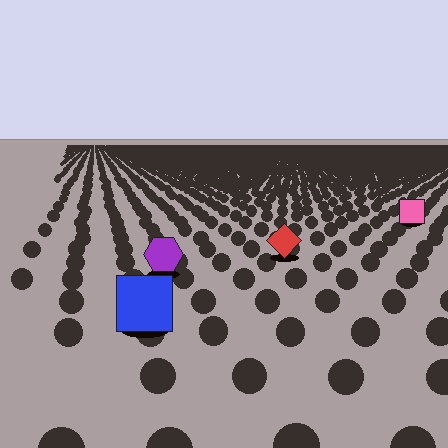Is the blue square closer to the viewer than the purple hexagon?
Yes. The blue square is closer — you can tell from the texture gradient: the ground texture is coarser near it.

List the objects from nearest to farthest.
From nearest to farthest: the blue square, the purple hexagon, the red diamond, the pink square.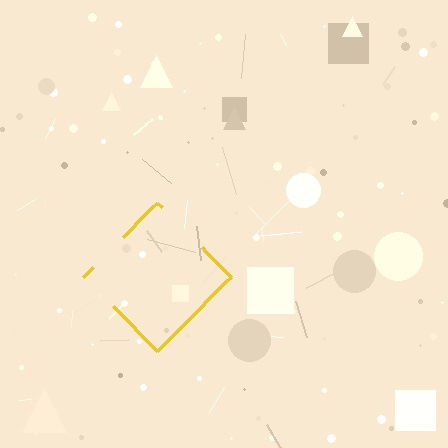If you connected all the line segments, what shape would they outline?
They would outline a diamond.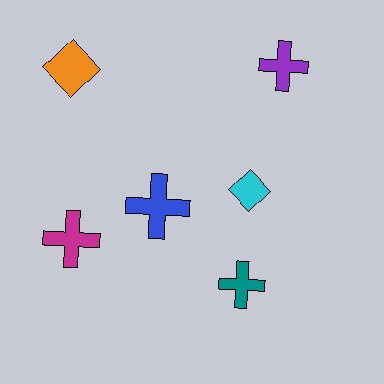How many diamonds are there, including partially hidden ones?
There are 2 diamonds.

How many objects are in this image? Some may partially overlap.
There are 6 objects.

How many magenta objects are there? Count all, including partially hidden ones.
There is 1 magenta object.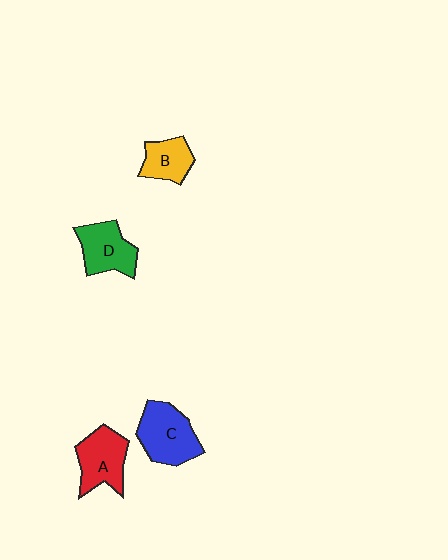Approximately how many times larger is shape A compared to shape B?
Approximately 1.4 times.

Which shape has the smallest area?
Shape B (yellow).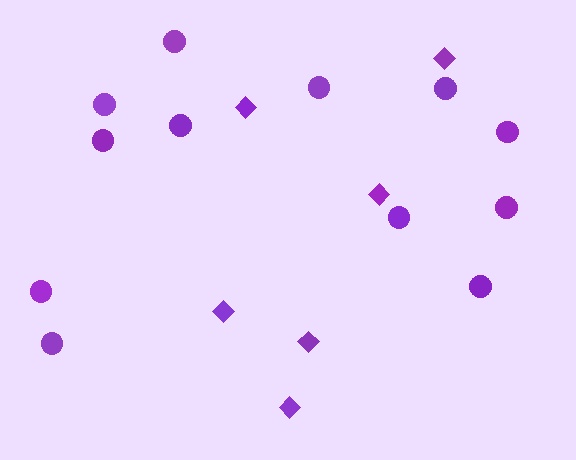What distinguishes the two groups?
There are 2 groups: one group of circles (12) and one group of diamonds (6).